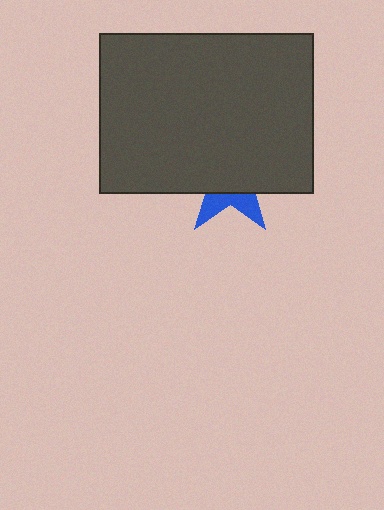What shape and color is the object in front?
The object in front is a dark gray rectangle.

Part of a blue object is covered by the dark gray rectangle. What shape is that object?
It is a star.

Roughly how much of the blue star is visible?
A small part of it is visible (roughly 30%).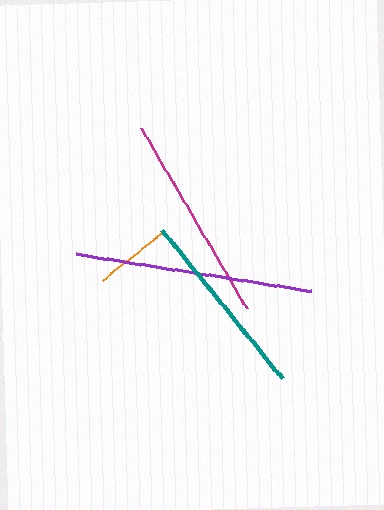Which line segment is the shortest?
The orange line is the shortest at approximately 80 pixels.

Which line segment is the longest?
The purple line is the longest at approximately 238 pixels.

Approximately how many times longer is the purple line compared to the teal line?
The purple line is approximately 1.2 times the length of the teal line.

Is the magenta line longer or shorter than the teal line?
The magenta line is longer than the teal line.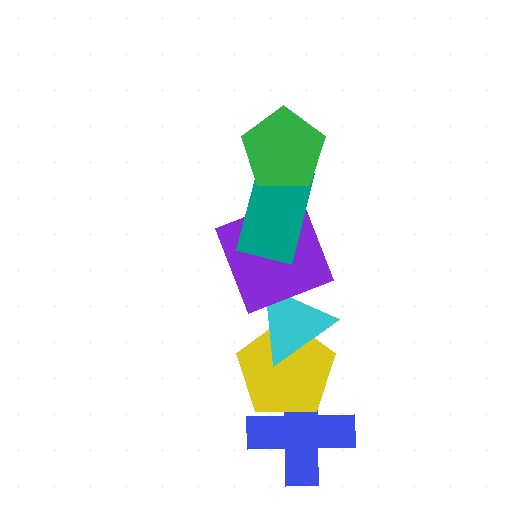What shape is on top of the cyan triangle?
The purple square is on top of the cyan triangle.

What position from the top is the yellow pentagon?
The yellow pentagon is 5th from the top.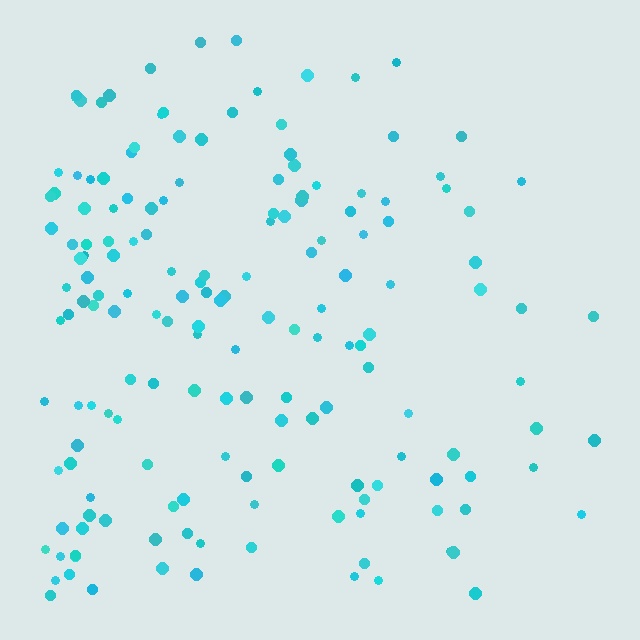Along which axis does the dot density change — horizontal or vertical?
Horizontal.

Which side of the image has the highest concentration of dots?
The left.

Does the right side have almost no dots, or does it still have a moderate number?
Still a moderate number, just noticeably fewer than the left.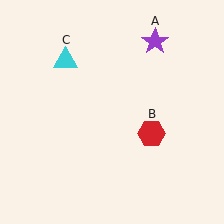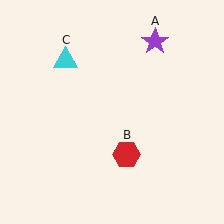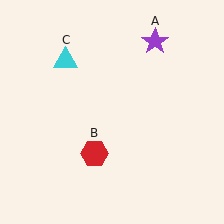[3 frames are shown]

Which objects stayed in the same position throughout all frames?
Purple star (object A) and cyan triangle (object C) remained stationary.